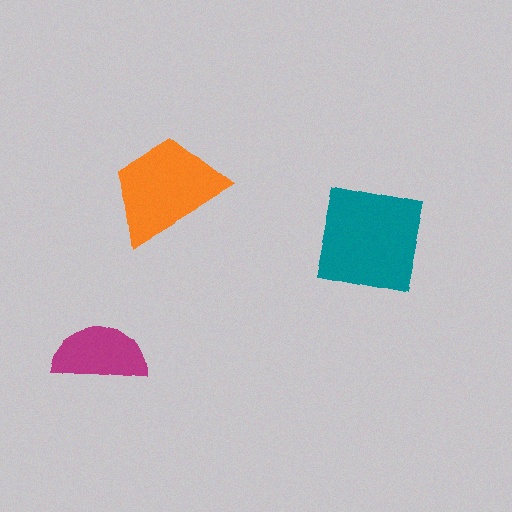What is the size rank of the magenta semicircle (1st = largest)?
3rd.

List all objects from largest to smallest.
The teal square, the orange trapezoid, the magenta semicircle.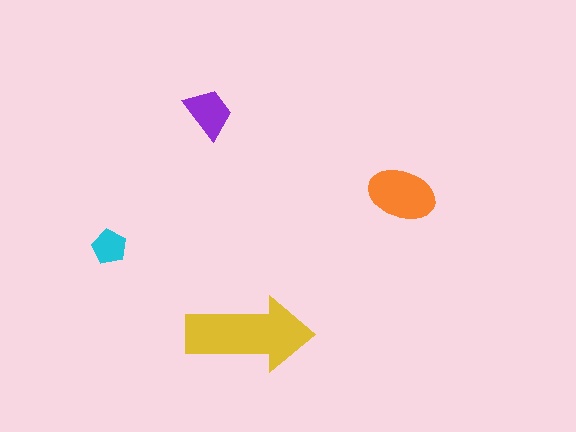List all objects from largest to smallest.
The yellow arrow, the orange ellipse, the purple trapezoid, the cyan pentagon.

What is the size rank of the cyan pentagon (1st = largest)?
4th.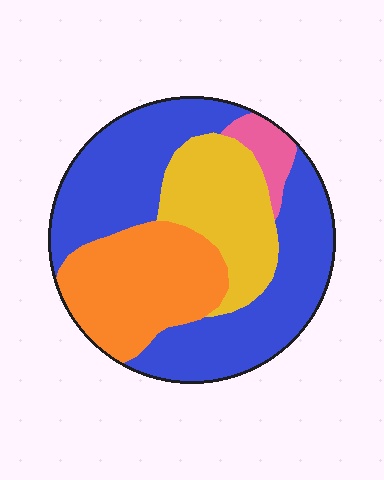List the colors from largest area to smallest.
From largest to smallest: blue, orange, yellow, pink.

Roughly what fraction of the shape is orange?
Orange takes up between a quarter and a half of the shape.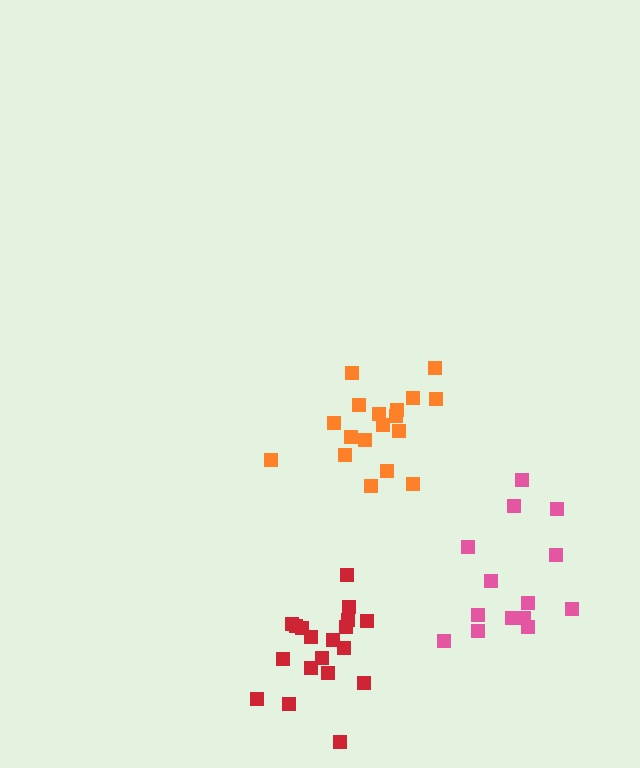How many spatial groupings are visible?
There are 3 spatial groupings.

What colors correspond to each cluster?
The clusters are colored: pink, orange, red.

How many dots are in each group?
Group 1: 14 dots, Group 2: 18 dots, Group 3: 19 dots (51 total).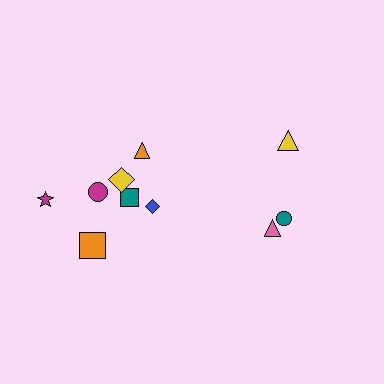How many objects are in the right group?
There are 3 objects.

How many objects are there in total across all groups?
There are 10 objects.